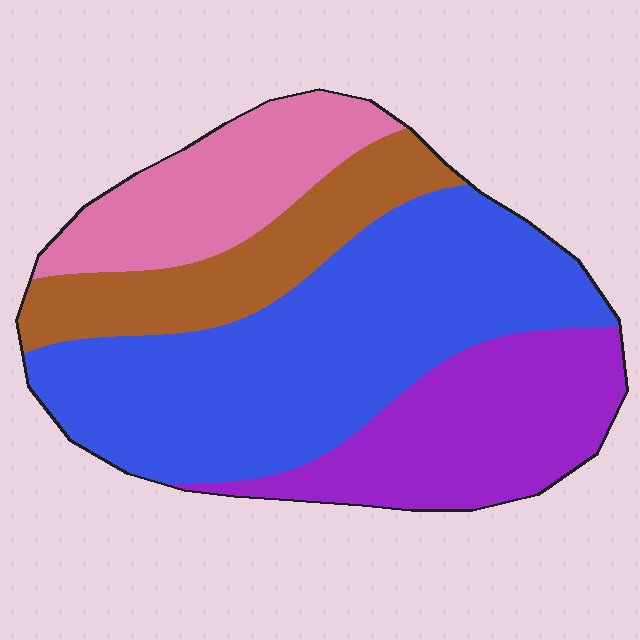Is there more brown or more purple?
Purple.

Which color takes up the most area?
Blue, at roughly 45%.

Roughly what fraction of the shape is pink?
Pink covers around 15% of the shape.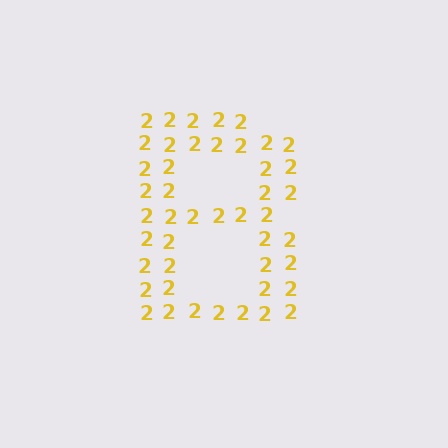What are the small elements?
The small elements are digit 2's.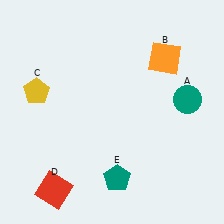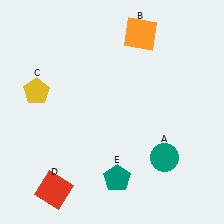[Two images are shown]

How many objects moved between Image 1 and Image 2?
2 objects moved between the two images.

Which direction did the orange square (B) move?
The orange square (B) moved left.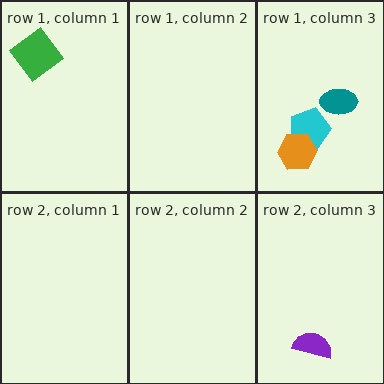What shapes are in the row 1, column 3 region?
The cyan pentagon, the teal ellipse, the orange hexagon.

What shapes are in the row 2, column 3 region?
The purple semicircle.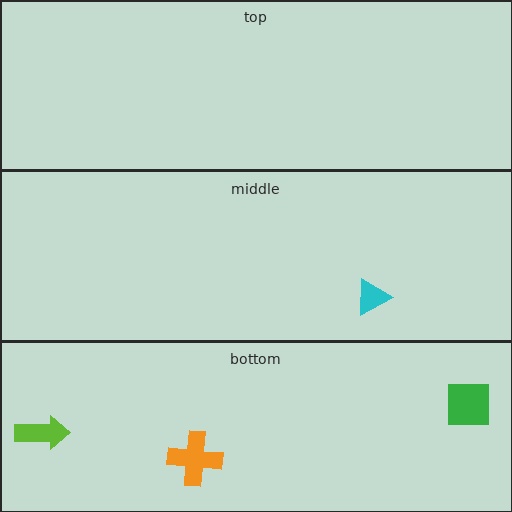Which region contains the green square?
The bottom region.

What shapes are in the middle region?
The cyan triangle.